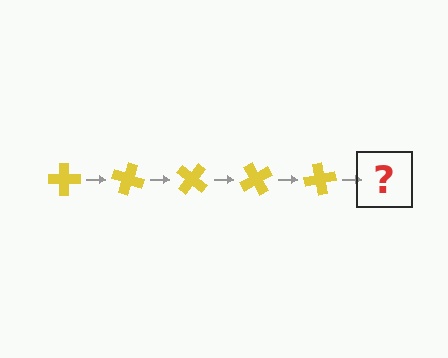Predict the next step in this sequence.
The next step is a yellow cross rotated 100 degrees.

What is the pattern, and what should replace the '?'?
The pattern is that the cross rotates 20 degrees each step. The '?' should be a yellow cross rotated 100 degrees.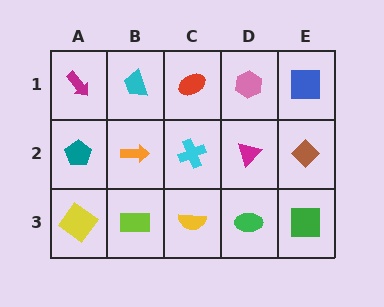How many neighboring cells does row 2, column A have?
3.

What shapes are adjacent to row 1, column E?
A brown diamond (row 2, column E), a pink hexagon (row 1, column D).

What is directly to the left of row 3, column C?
A lime rectangle.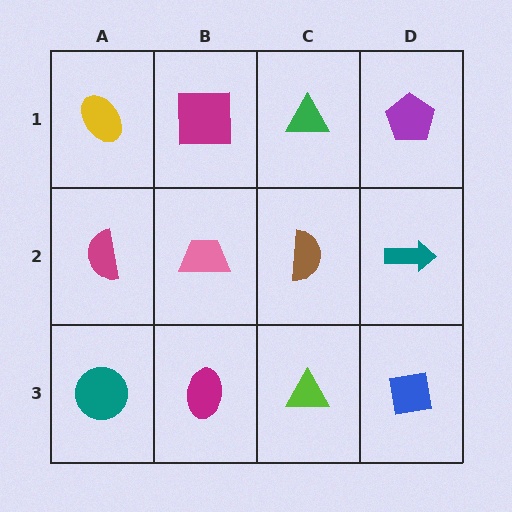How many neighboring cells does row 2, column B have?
4.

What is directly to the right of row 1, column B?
A green triangle.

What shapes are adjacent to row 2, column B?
A magenta square (row 1, column B), a magenta ellipse (row 3, column B), a magenta semicircle (row 2, column A), a brown semicircle (row 2, column C).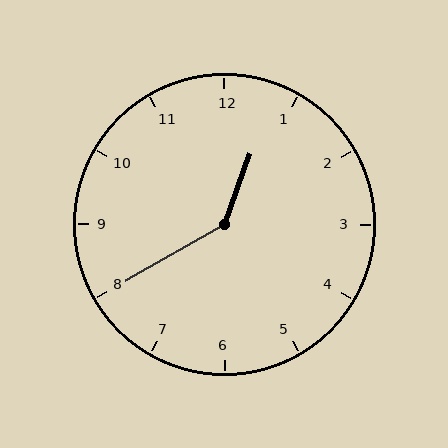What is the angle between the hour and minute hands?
Approximately 140 degrees.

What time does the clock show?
12:40.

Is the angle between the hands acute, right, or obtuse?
It is obtuse.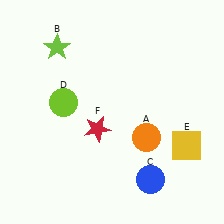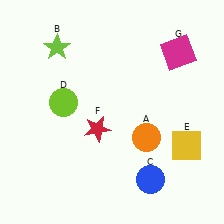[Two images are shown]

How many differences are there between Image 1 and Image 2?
There is 1 difference between the two images.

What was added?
A magenta square (G) was added in Image 2.